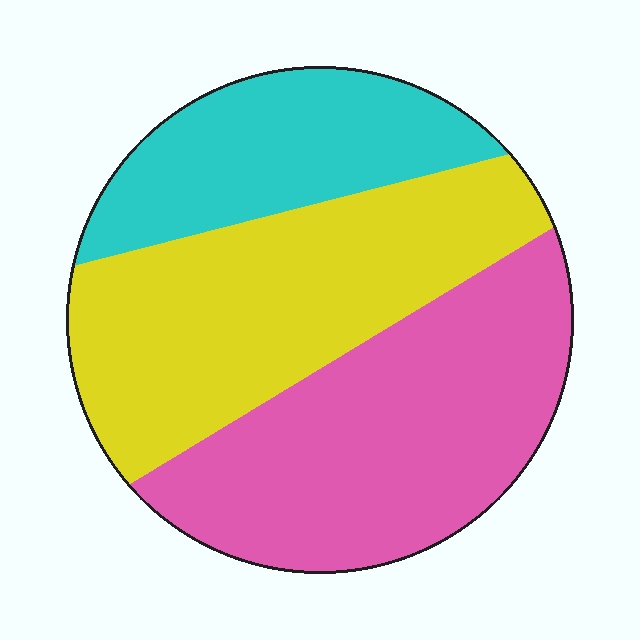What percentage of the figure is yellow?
Yellow covers about 40% of the figure.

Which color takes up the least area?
Cyan, at roughly 20%.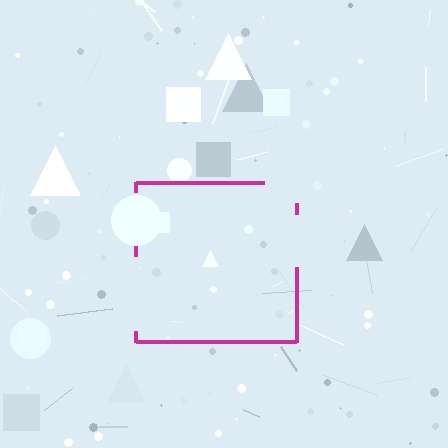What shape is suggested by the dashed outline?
The dashed outline suggests a square.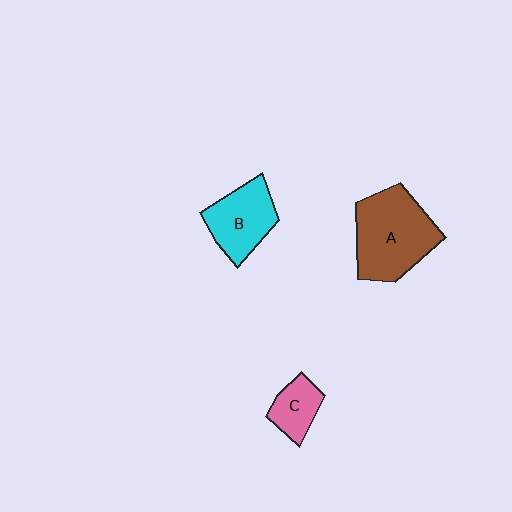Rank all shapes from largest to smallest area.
From largest to smallest: A (brown), B (cyan), C (pink).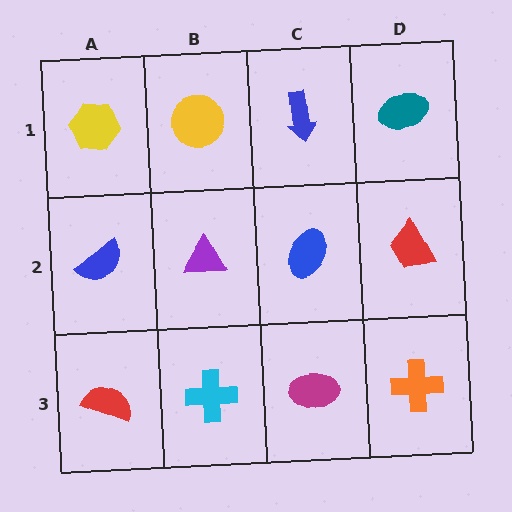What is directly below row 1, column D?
A red trapezoid.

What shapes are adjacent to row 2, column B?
A yellow circle (row 1, column B), a cyan cross (row 3, column B), a blue semicircle (row 2, column A), a blue ellipse (row 2, column C).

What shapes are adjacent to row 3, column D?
A red trapezoid (row 2, column D), a magenta ellipse (row 3, column C).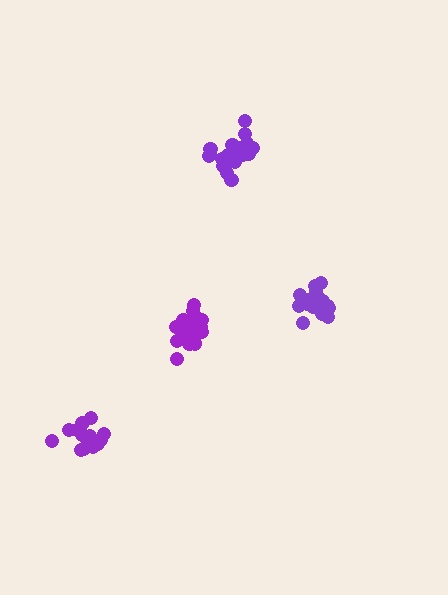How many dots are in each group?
Group 1: 20 dots, Group 2: 21 dots, Group 3: 20 dots, Group 4: 21 dots (82 total).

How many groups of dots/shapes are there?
There are 4 groups.